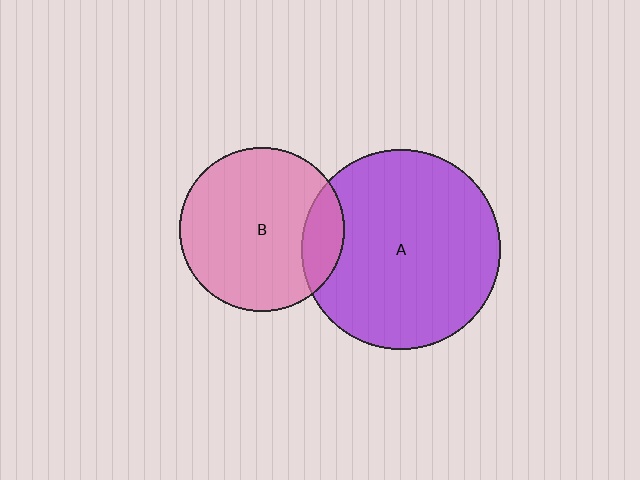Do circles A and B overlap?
Yes.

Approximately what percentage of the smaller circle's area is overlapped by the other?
Approximately 15%.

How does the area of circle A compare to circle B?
Approximately 1.5 times.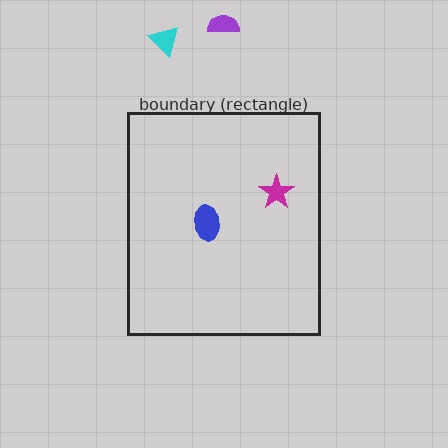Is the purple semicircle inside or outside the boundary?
Outside.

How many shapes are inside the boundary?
2 inside, 2 outside.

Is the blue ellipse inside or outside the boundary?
Inside.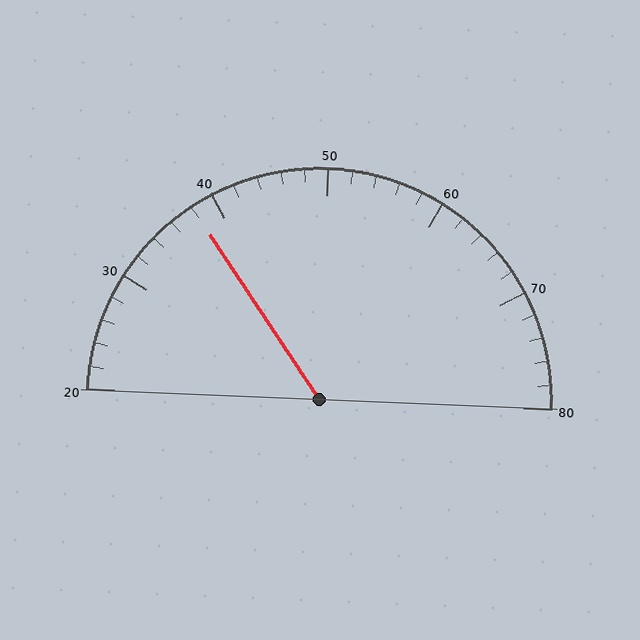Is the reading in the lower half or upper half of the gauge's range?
The reading is in the lower half of the range (20 to 80).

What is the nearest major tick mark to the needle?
The nearest major tick mark is 40.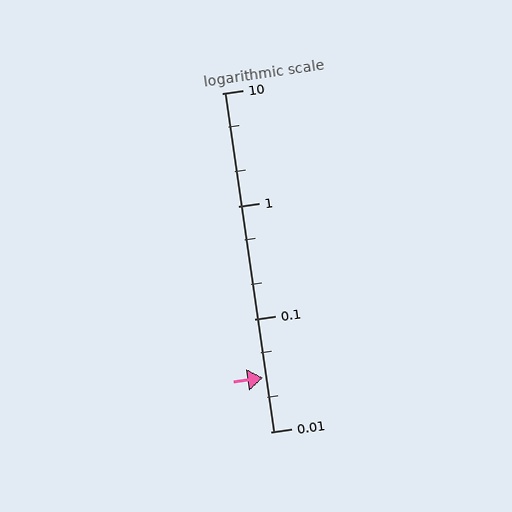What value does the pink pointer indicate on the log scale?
The pointer indicates approximately 0.03.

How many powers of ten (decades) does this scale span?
The scale spans 3 decades, from 0.01 to 10.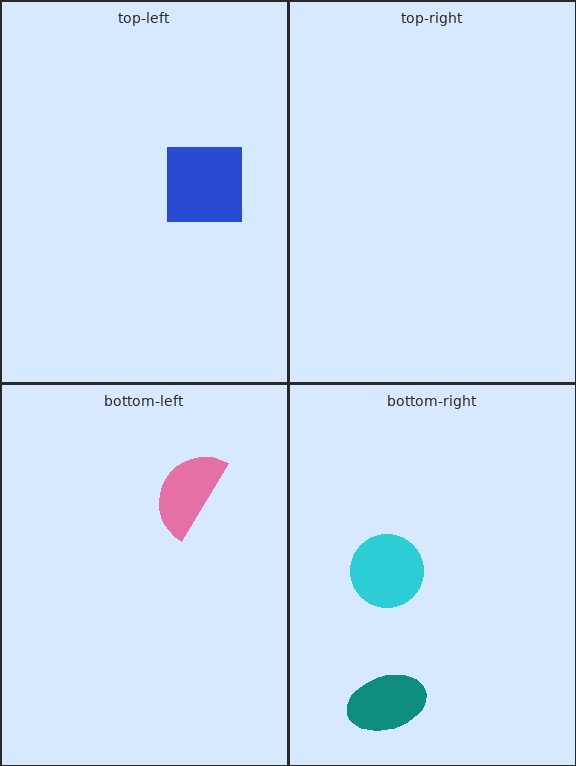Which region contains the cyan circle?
The bottom-right region.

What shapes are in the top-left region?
The blue square.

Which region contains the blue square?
The top-left region.